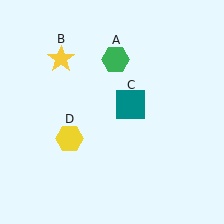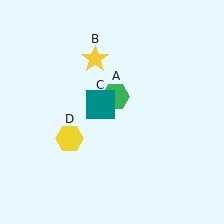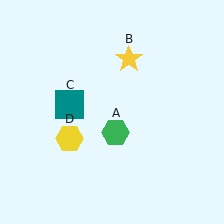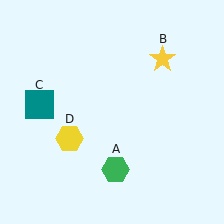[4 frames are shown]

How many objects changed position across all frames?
3 objects changed position: green hexagon (object A), yellow star (object B), teal square (object C).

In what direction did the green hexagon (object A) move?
The green hexagon (object A) moved down.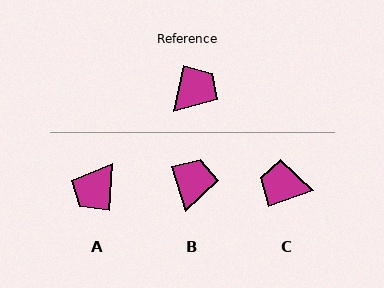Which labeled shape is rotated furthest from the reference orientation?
A, about 172 degrees away.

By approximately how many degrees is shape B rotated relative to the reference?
Approximately 29 degrees counter-clockwise.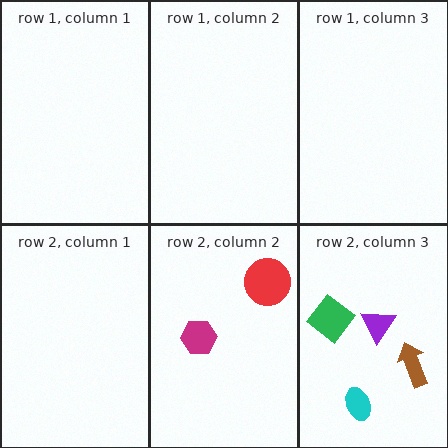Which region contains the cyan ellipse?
The row 2, column 3 region.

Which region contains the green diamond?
The row 2, column 3 region.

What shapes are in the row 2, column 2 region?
The red circle, the magenta hexagon.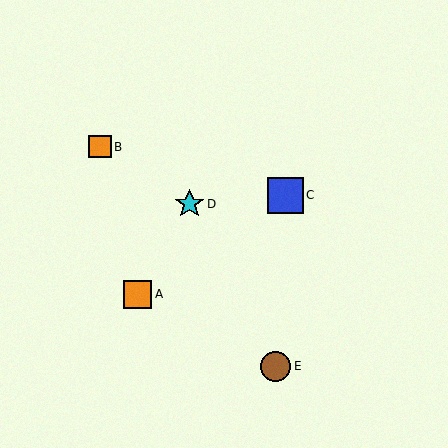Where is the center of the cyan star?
The center of the cyan star is at (189, 204).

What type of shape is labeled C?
Shape C is a blue square.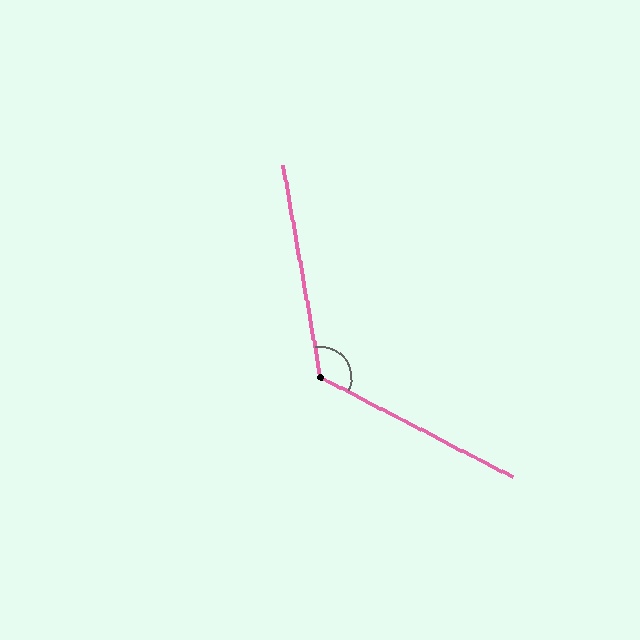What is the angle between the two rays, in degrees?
Approximately 127 degrees.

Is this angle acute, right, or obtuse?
It is obtuse.